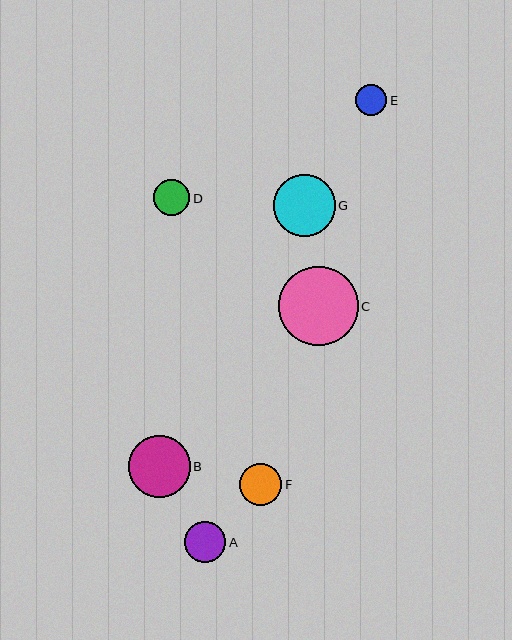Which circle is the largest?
Circle C is the largest with a size of approximately 80 pixels.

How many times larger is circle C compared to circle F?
Circle C is approximately 1.9 times the size of circle F.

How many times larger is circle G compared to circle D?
Circle G is approximately 1.7 times the size of circle D.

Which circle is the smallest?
Circle E is the smallest with a size of approximately 31 pixels.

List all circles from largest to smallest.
From largest to smallest: C, B, G, F, A, D, E.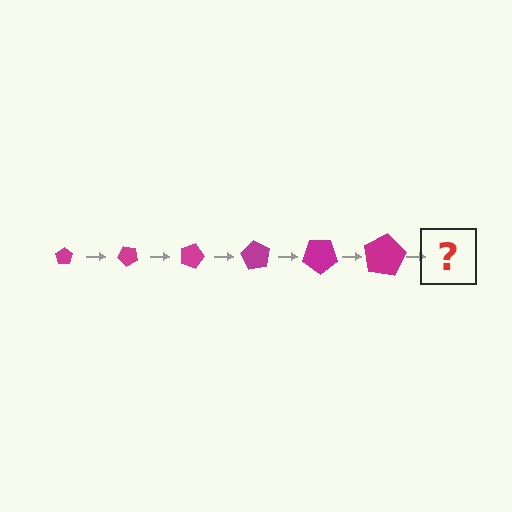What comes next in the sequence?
The next element should be a pentagon, larger than the previous one and rotated 270 degrees from the start.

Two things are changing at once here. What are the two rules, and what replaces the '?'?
The two rules are that the pentagon grows larger each step and it rotates 45 degrees each step. The '?' should be a pentagon, larger than the previous one and rotated 270 degrees from the start.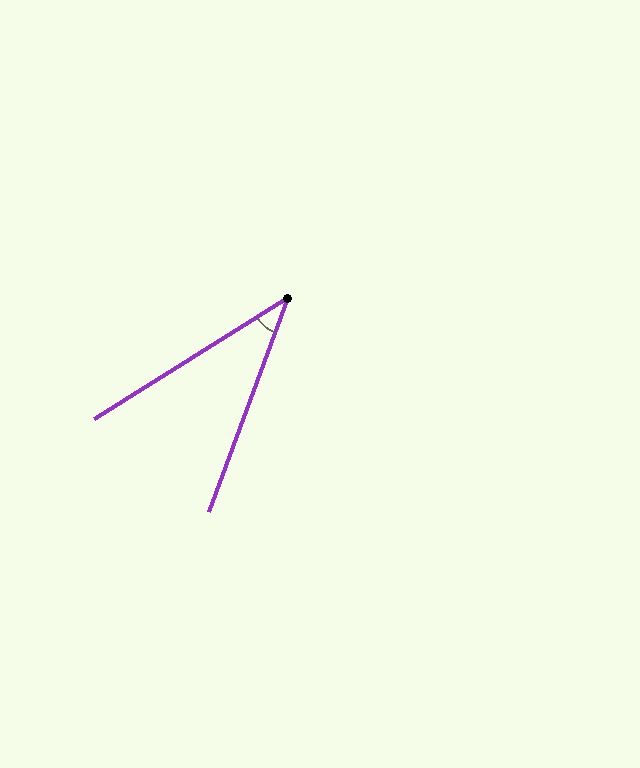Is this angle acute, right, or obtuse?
It is acute.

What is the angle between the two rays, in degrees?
Approximately 38 degrees.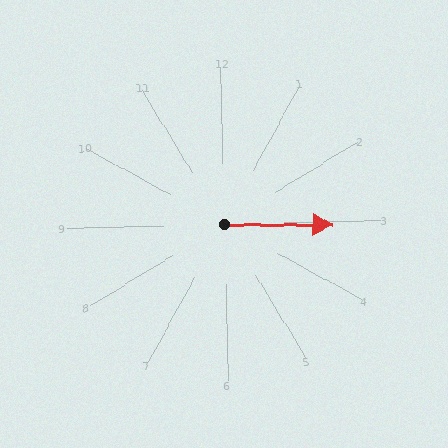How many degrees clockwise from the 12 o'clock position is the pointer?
Approximately 92 degrees.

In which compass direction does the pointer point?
East.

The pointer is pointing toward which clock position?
Roughly 3 o'clock.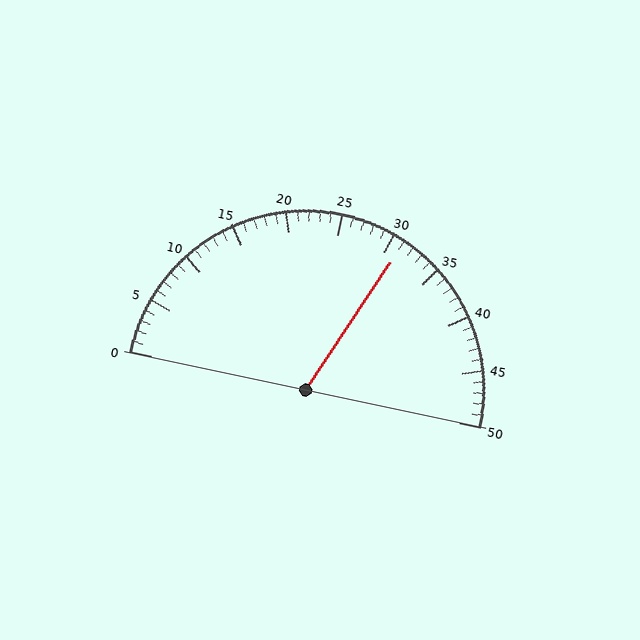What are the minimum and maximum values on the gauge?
The gauge ranges from 0 to 50.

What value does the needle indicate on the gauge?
The needle indicates approximately 31.